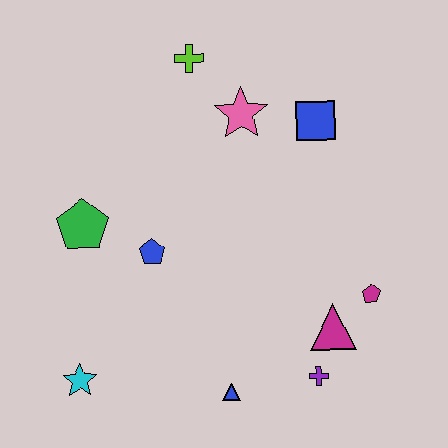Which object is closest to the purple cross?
The magenta triangle is closest to the purple cross.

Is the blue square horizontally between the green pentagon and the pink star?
No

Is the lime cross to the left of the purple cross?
Yes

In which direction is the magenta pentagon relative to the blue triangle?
The magenta pentagon is to the right of the blue triangle.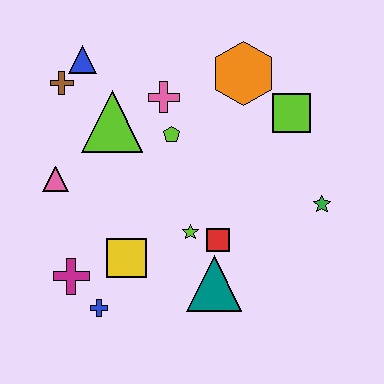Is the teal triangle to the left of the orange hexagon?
Yes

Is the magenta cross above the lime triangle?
No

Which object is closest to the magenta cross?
The blue cross is closest to the magenta cross.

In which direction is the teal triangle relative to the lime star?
The teal triangle is below the lime star.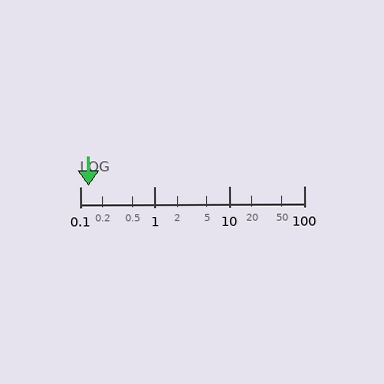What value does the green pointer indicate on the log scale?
The pointer indicates approximately 0.13.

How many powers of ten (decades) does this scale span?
The scale spans 3 decades, from 0.1 to 100.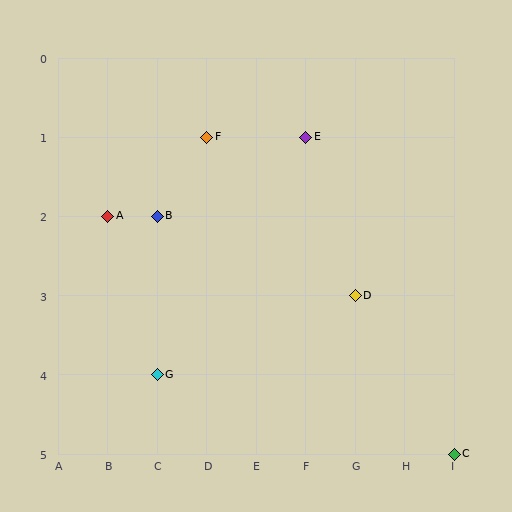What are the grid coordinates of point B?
Point B is at grid coordinates (C, 2).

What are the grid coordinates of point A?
Point A is at grid coordinates (B, 2).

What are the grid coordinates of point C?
Point C is at grid coordinates (I, 5).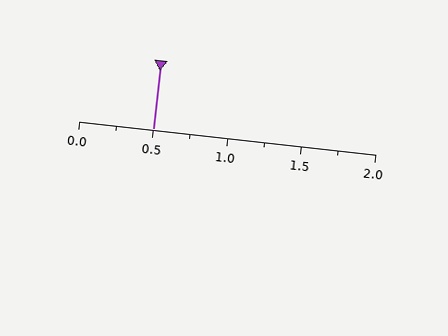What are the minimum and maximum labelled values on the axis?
The axis runs from 0.0 to 2.0.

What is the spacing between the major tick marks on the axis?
The major ticks are spaced 0.5 apart.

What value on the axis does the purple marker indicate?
The marker indicates approximately 0.5.